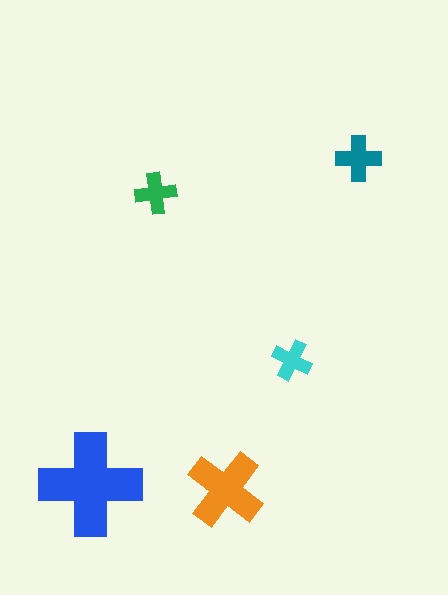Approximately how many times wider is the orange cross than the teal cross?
About 1.5 times wider.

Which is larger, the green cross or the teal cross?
The teal one.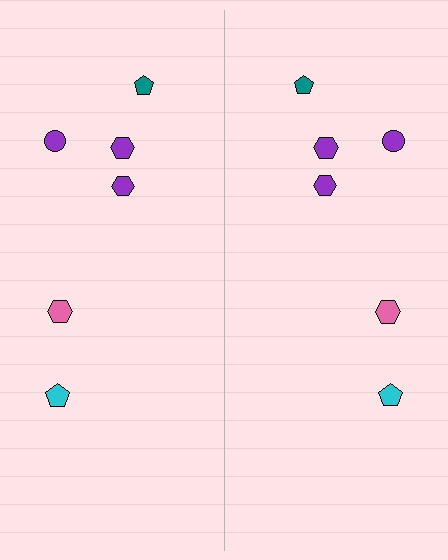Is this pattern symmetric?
Yes, this pattern has bilateral (reflection) symmetry.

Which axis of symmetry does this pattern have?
The pattern has a vertical axis of symmetry running through the center of the image.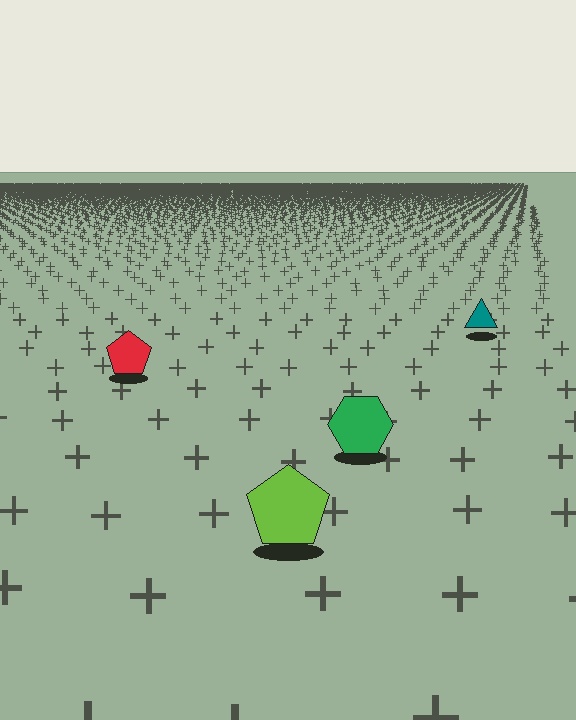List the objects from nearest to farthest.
From nearest to farthest: the lime pentagon, the green hexagon, the red pentagon, the teal triangle.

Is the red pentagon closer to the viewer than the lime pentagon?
No. The lime pentagon is closer — you can tell from the texture gradient: the ground texture is coarser near it.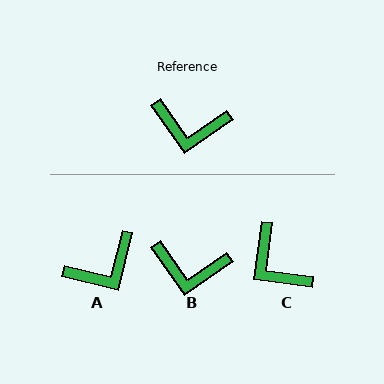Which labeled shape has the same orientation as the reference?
B.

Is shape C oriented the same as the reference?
No, it is off by about 43 degrees.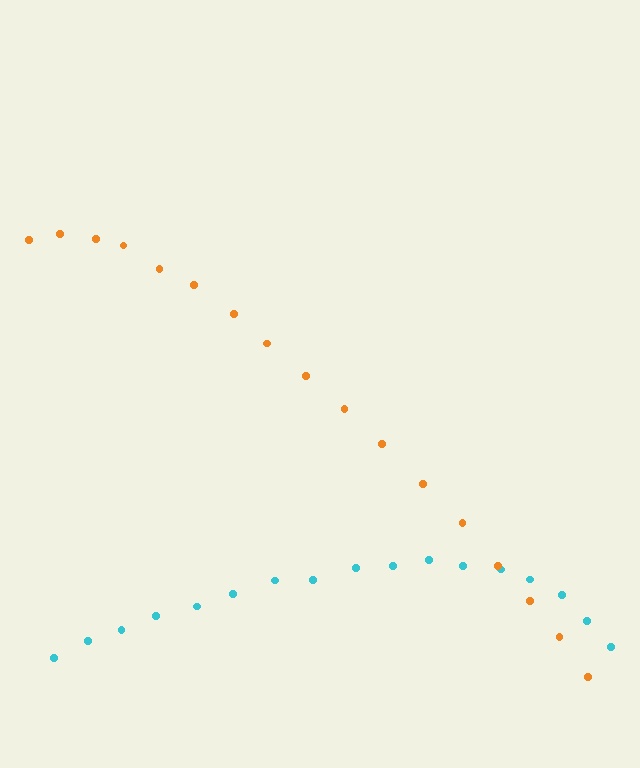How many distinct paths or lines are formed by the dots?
There are 2 distinct paths.